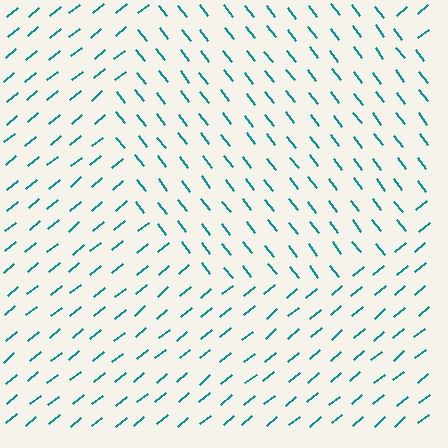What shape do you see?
I see a circle.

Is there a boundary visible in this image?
Yes, there is a texture boundary formed by a change in line orientation.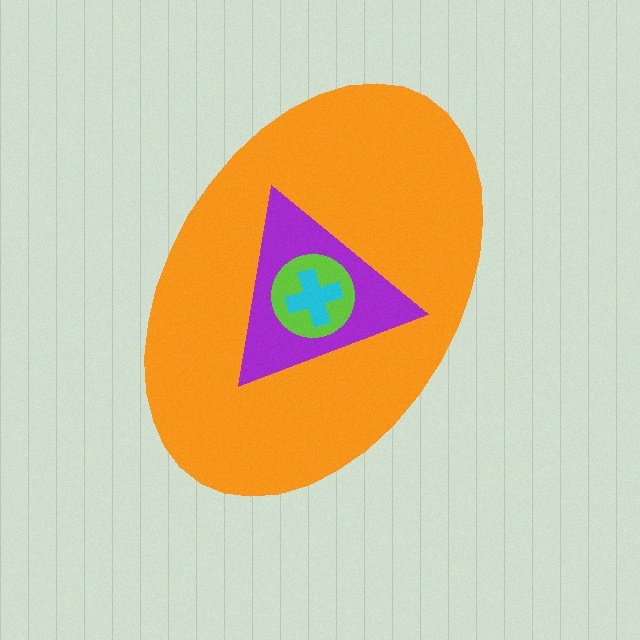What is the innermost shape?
The cyan cross.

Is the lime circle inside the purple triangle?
Yes.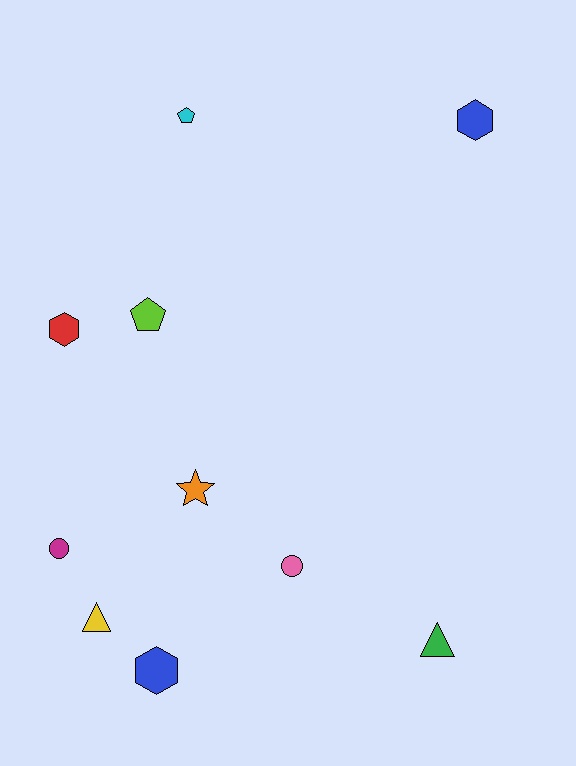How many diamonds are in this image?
There are no diamonds.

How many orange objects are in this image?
There is 1 orange object.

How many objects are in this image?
There are 10 objects.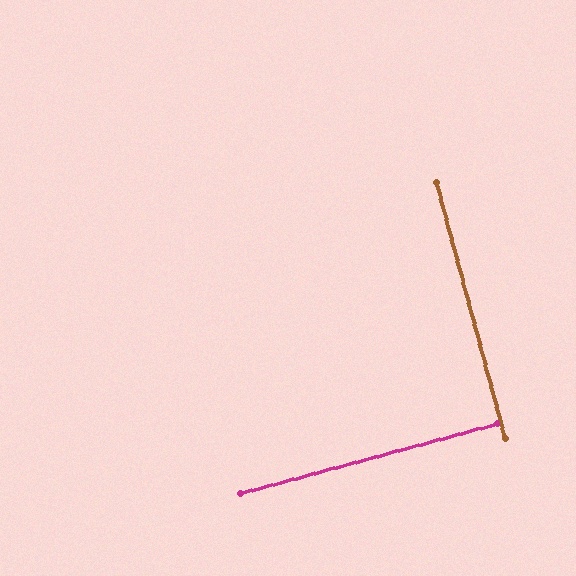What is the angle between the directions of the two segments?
Approximately 90 degrees.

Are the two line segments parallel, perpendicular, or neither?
Perpendicular — they meet at approximately 90°.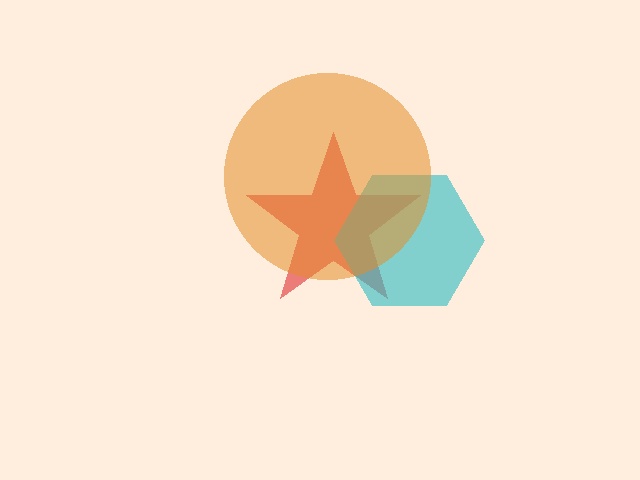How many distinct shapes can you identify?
There are 3 distinct shapes: a red star, a cyan hexagon, an orange circle.